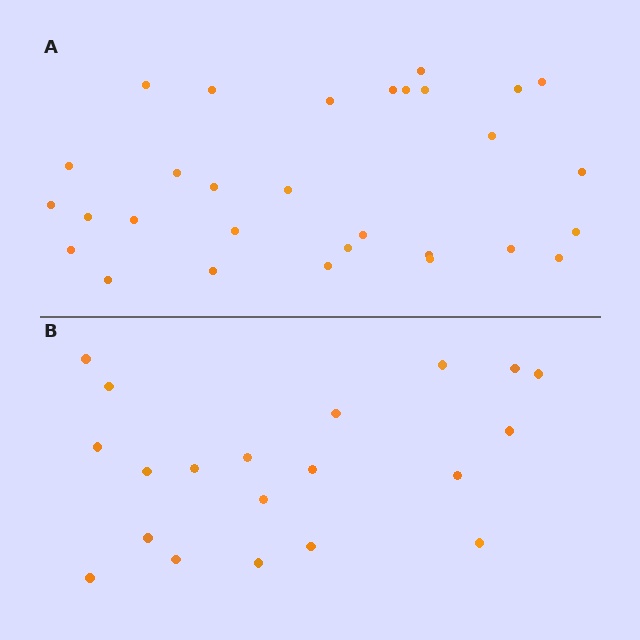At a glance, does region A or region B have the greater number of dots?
Region A (the top region) has more dots.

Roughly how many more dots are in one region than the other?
Region A has roughly 10 or so more dots than region B.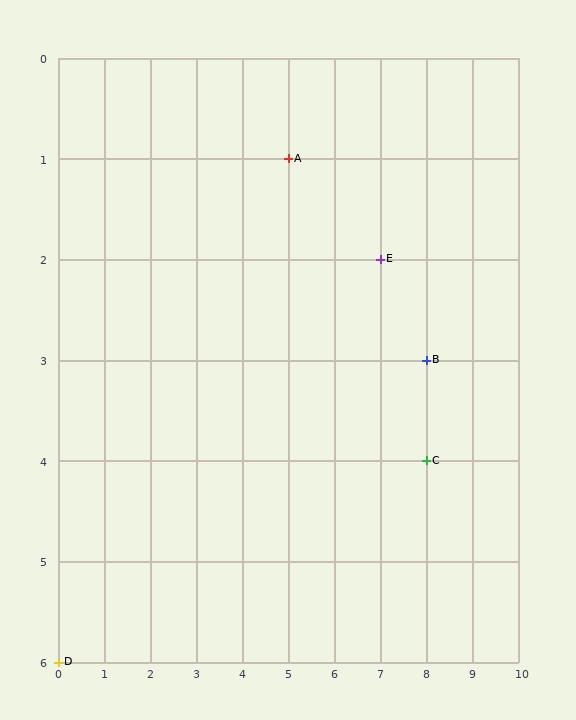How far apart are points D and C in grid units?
Points D and C are 8 columns and 2 rows apart (about 8.2 grid units diagonally).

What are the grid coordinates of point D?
Point D is at grid coordinates (0, 6).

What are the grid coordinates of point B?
Point B is at grid coordinates (8, 3).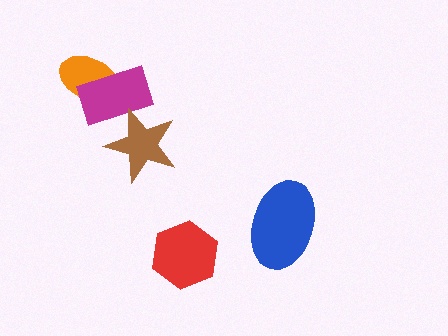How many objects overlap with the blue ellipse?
0 objects overlap with the blue ellipse.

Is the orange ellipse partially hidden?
Yes, it is partially covered by another shape.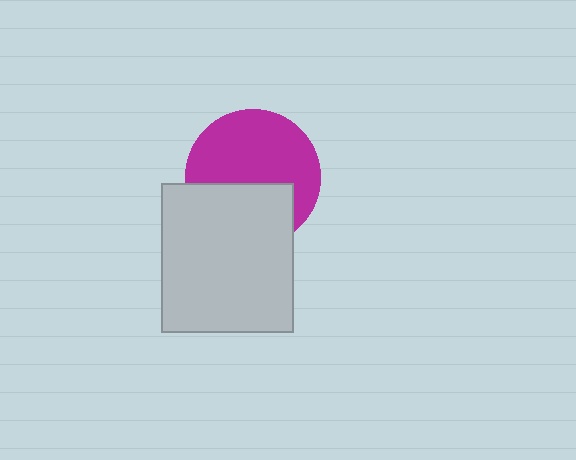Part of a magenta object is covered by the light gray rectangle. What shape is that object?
It is a circle.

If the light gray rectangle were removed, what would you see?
You would see the complete magenta circle.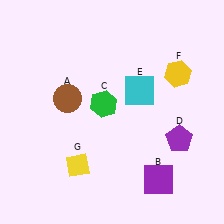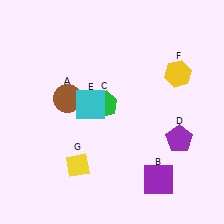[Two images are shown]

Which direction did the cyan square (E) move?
The cyan square (E) moved left.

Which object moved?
The cyan square (E) moved left.